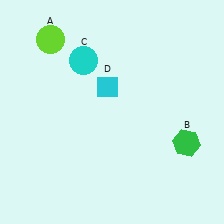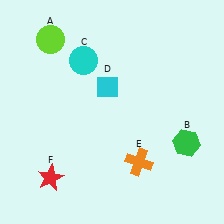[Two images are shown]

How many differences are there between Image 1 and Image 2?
There are 2 differences between the two images.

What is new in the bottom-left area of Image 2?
A red star (F) was added in the bottom-left area of Image 2.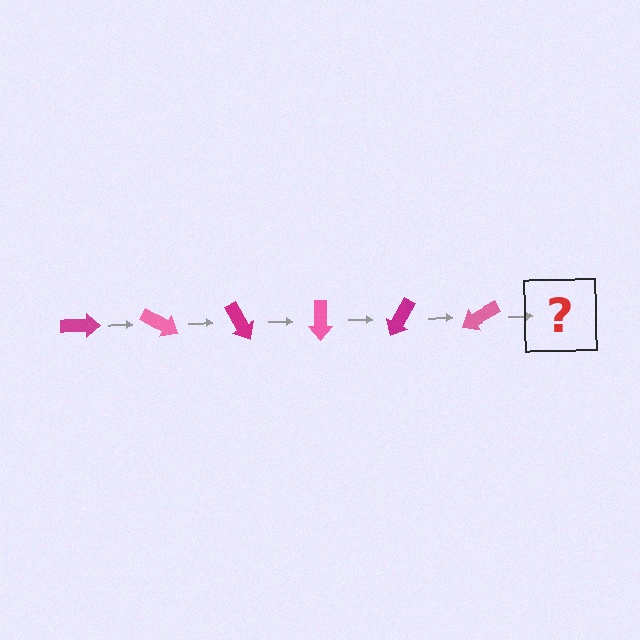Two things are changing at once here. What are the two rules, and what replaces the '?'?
The two rules are that it rotates 30 degrees each step and the color cycles through magenta and pink. The '?' should be a magenta arrow, rotated 180 degrees from the start.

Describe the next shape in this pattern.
It should be a magenta arrow, rotated 180 degrees from the start.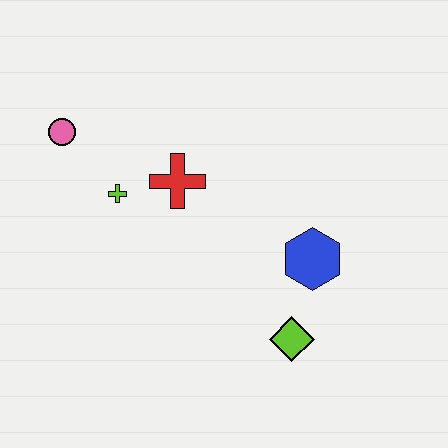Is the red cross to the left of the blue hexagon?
Yes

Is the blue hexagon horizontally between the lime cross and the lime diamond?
No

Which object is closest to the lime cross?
The red cross is closest to the lime cross.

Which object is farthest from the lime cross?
The lime diamond is farthest from the lime cross.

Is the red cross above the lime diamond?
Yes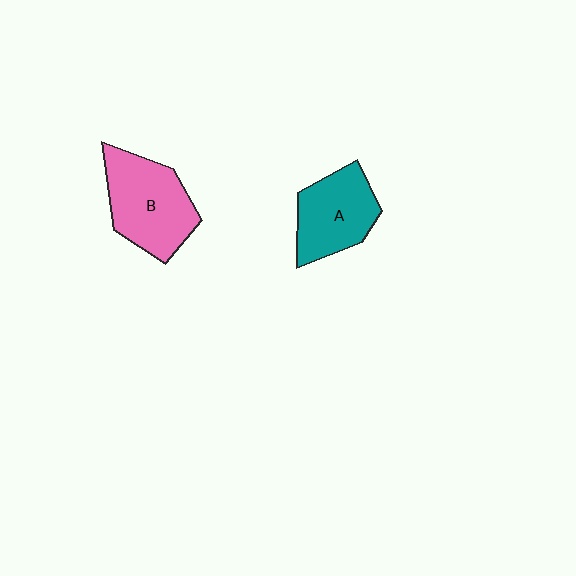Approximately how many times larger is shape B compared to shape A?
Approximately 1.2 times.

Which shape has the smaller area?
Shape A (teal).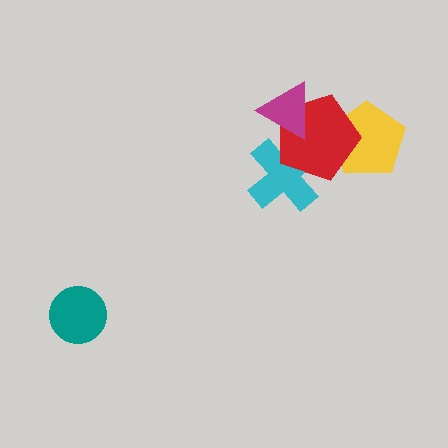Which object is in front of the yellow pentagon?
The red pentagon is in front of the yellow pentagon.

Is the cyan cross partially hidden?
Yes, it is partially covered by another shape.